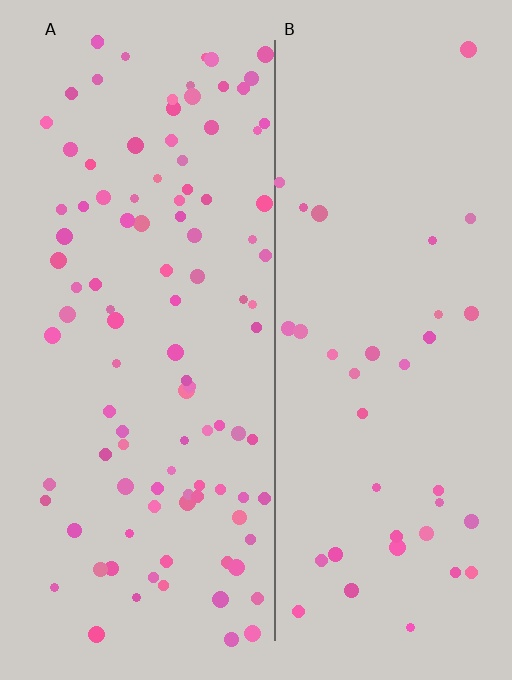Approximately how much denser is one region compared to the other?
Approximately 2.8× — region A over region B.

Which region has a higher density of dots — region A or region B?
A (the left).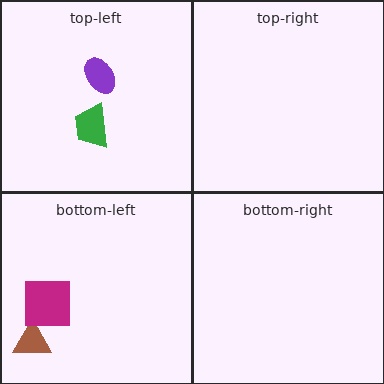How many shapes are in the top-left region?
2.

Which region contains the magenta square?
The bottom-left region.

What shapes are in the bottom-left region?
The brown triangle, the magenta square.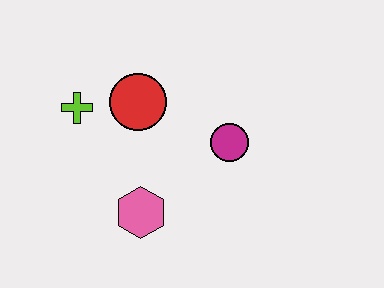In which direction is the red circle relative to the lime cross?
The red circle is to the right of the lime cross.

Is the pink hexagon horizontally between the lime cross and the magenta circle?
Yes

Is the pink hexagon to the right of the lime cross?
Yes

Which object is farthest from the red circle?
The pink hexagon is farthest from the red circle.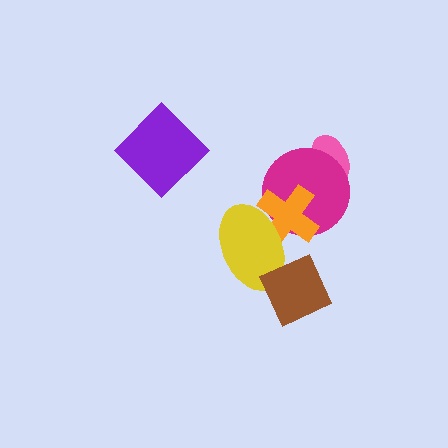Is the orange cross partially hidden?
Yes, it is partially covered by another shape.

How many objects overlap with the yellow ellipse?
3 objects overlap with the yellow ellipse.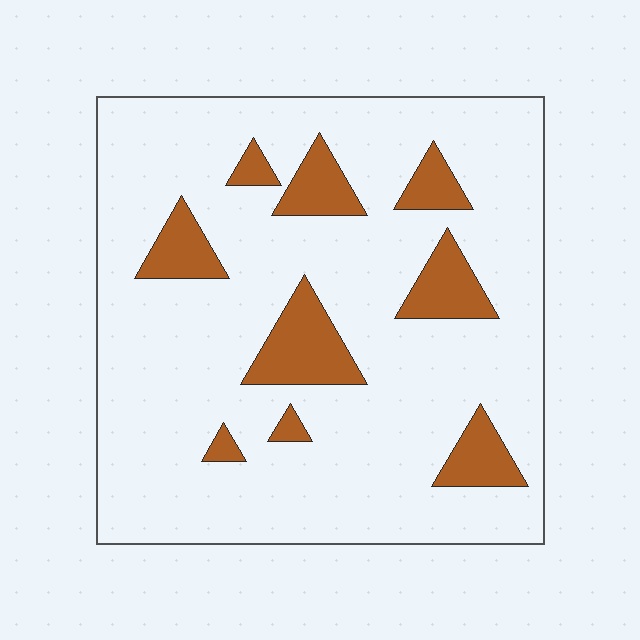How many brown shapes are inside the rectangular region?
9.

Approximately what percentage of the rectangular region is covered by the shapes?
Approximately 15%.